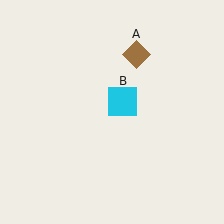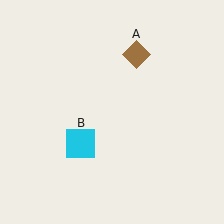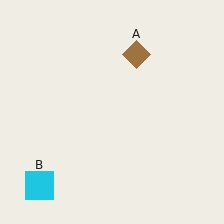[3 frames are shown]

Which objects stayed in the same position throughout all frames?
Brown diamond (object A) remained stationary.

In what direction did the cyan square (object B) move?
The cyan square (object B) moved down and to the left.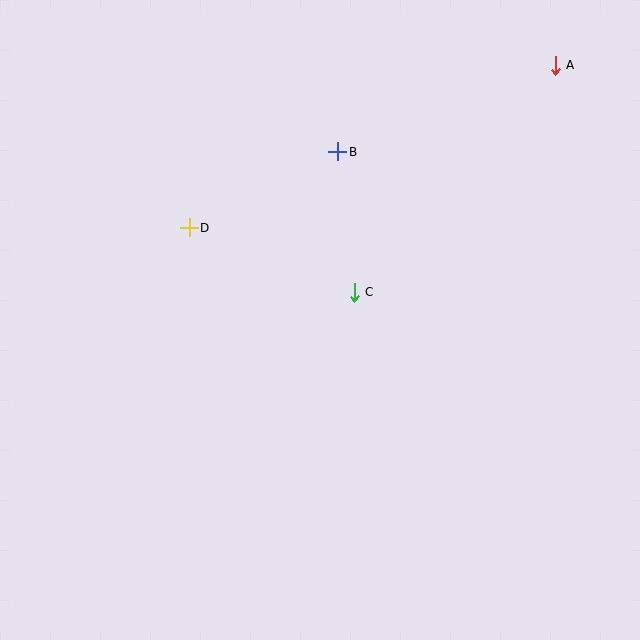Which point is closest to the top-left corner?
Point D is closest to the top-left corner.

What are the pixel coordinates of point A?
Point A is at (555, 65).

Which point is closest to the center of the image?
Point C at (354, 292) is closest to the center.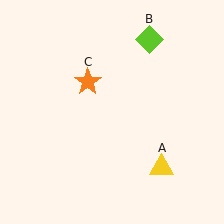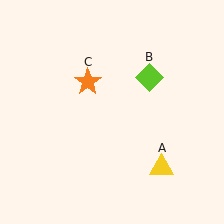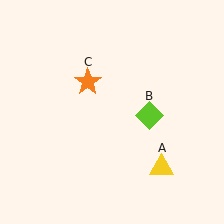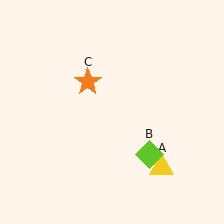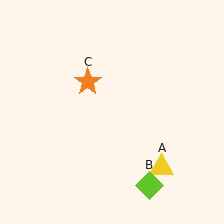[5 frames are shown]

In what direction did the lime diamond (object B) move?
The lime diamond (object B) moved down.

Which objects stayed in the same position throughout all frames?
Yellow triangle (object A) and orange star (object C) remained stationary.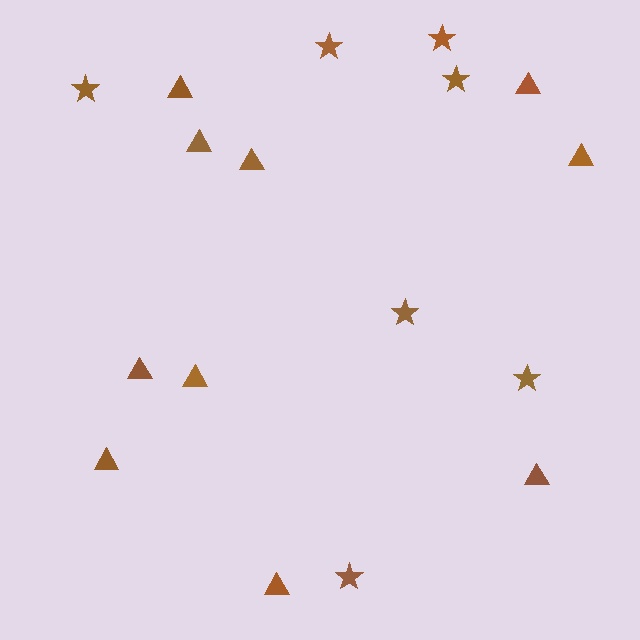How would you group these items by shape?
There are 2 groups: one group of stars (7) and one group of triangles (10).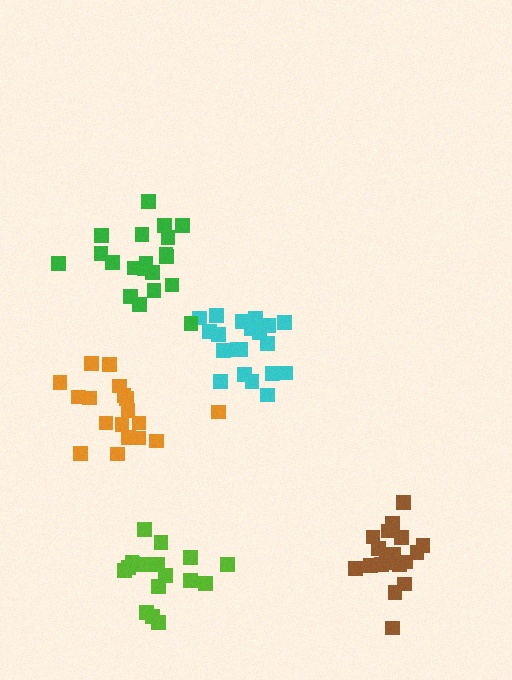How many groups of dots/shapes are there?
There are 5 groups.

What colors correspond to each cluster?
The clusters are colored: lime, cyan, brown, green, orange.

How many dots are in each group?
Group 1: 17 dots, Group 2: 20 dots, Group 3: 18 dots, Group 4: 20 dots, Group 5: 18 dots (93 total).